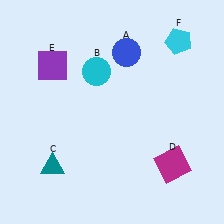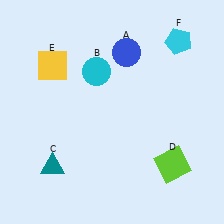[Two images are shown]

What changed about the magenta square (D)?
In Image 1, D is magenta. In Image 2, it changed to lime.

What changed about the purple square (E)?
In Image 1, E is purple. In Image 2, it changed to yellow.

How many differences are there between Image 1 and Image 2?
There are 2 differences between the two images.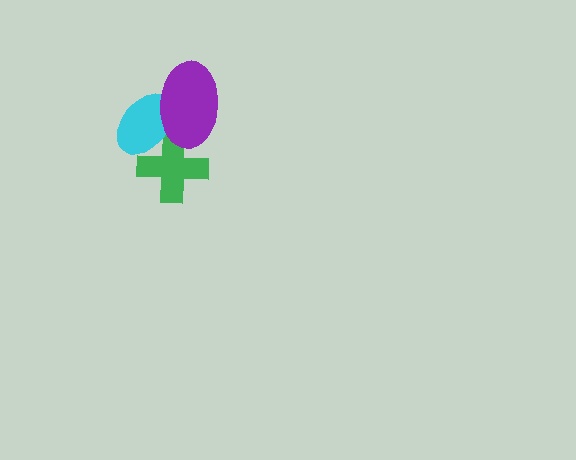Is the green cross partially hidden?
Yes, it is partially covered by another shape.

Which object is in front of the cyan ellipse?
The purple ellipse is in front of the cyan ellipse.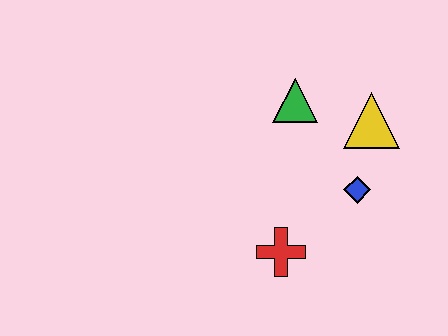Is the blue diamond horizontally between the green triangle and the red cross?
No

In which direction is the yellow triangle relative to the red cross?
The yellow triangle is above the red cross.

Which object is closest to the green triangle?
The yellow triangle is closest to the green triangle.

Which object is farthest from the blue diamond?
The green triangle is farthest from the blue diamond.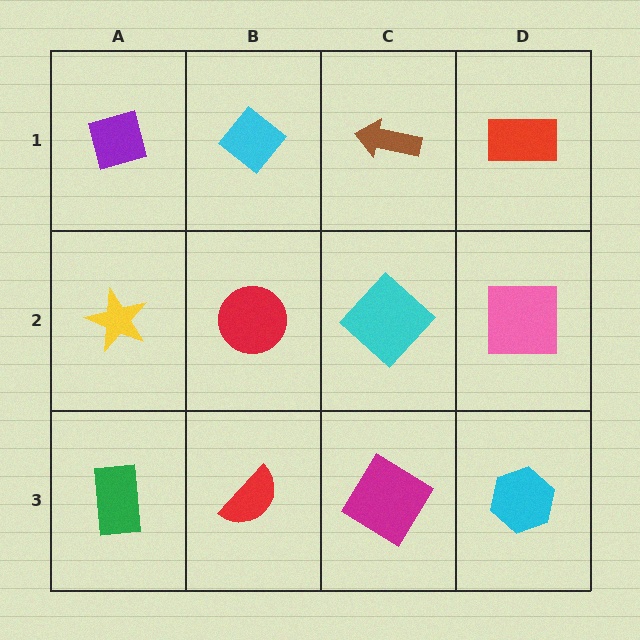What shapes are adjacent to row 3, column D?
A pink square (row 2, column D), a magenta diamond (row 3, column C).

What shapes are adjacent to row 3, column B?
A red circle (row 2, column B), a green rectangle (row 3, column A), a magenta diamond (row 3, column C).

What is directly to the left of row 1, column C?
A cyan diamond.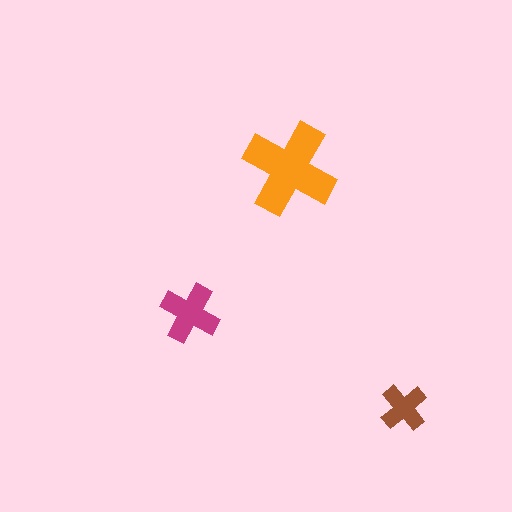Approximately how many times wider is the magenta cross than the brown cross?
About 1.5 times wider.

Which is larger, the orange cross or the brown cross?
The orange one.